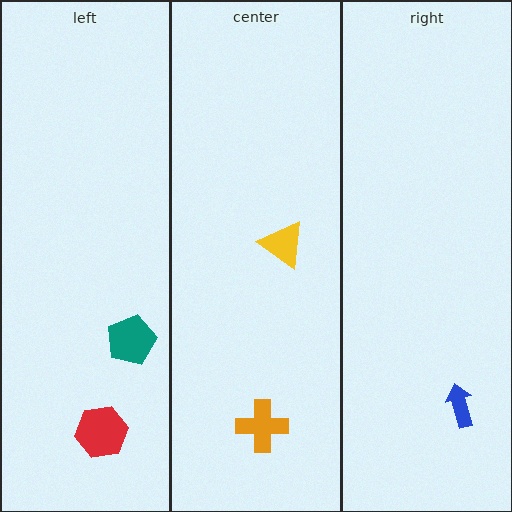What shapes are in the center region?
The orange cross, the yellow triangle.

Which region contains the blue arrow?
The right region.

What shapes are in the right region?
The blue arrow.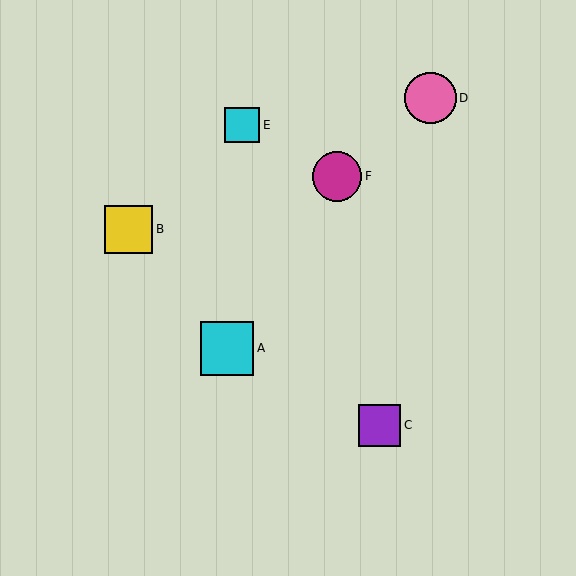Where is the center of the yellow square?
The center of the yellow square is at (129, 229).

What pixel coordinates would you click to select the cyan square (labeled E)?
Click at (242, 125) to select the cyan square E.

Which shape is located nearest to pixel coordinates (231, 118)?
The cyan square (labeled E) at (242, 125) is nearest to that location.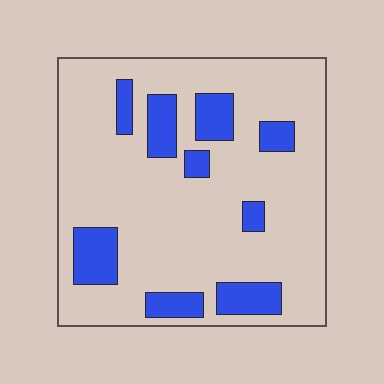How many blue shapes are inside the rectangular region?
9.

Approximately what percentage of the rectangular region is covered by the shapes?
Approximately 20%.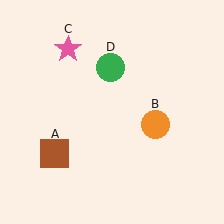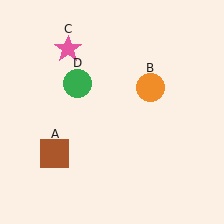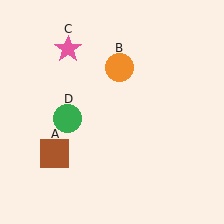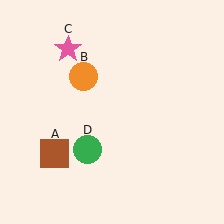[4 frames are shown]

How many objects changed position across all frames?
2 objects changed position: orange circle (object B), green circle (object D).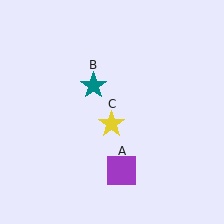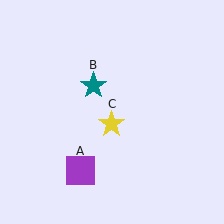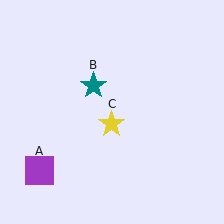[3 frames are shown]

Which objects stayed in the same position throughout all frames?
Teal star (object B) and yellow star (object C) remained stationary.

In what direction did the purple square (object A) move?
The purple square (object A) moved left.